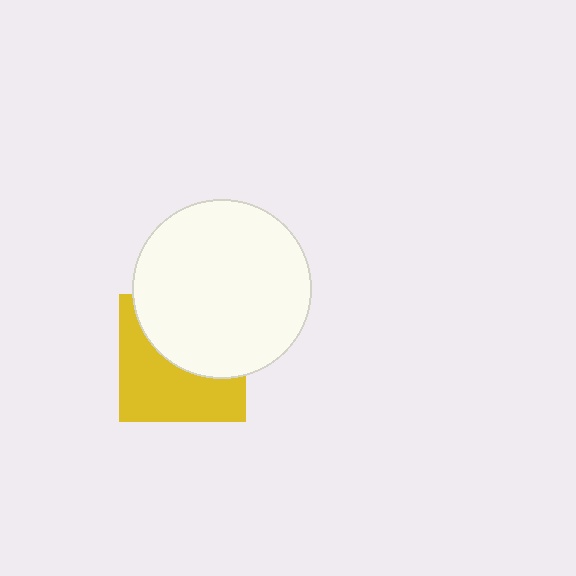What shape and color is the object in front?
The object in front is a white circle.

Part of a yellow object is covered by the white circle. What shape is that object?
It is a square.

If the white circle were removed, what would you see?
You would see the complete yellow square.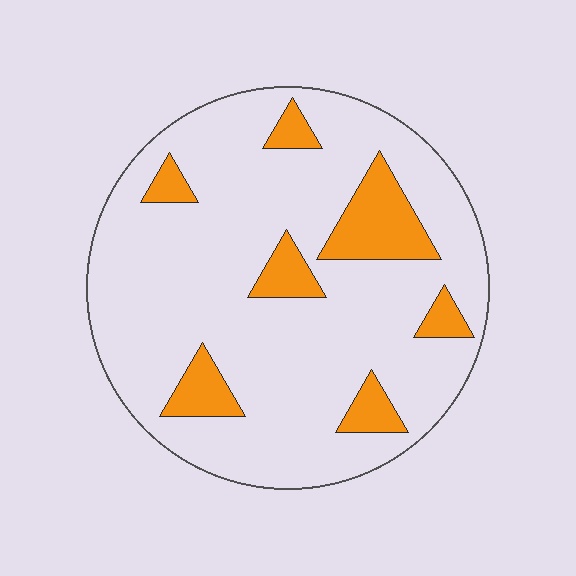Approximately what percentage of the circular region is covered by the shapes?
Approximately 15%.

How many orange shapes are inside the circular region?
7.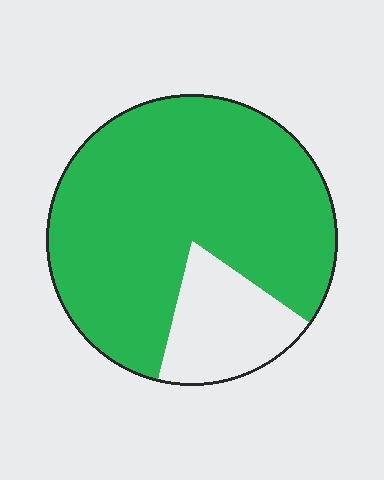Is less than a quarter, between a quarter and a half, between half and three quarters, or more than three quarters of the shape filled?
More than three quarters.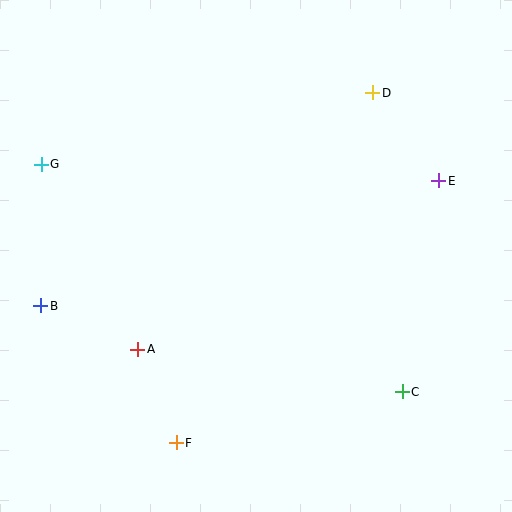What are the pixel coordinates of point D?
Point D is at (373, 93).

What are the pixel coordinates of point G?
Point G is at (41, 164).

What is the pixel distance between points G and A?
The distance between G and A is 209 pixels.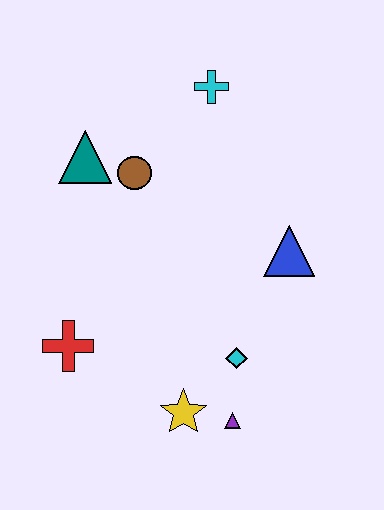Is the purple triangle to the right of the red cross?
Yes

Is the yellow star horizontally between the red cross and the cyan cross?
Yes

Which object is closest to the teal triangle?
The brown circle is closest to the teal triangle.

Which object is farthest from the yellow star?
The cyan cross is farthest from the yellow star.